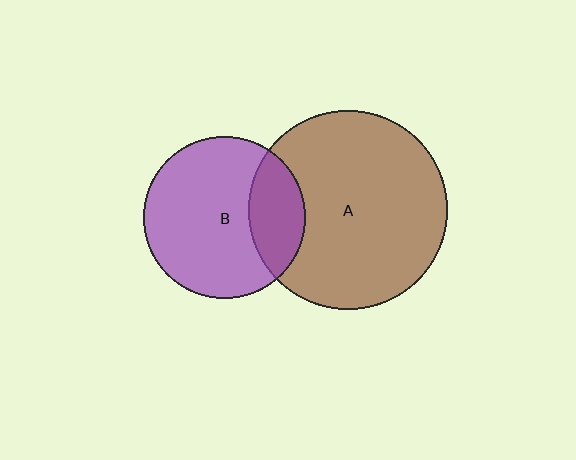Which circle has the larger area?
Circle A (brown).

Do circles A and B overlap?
Yes.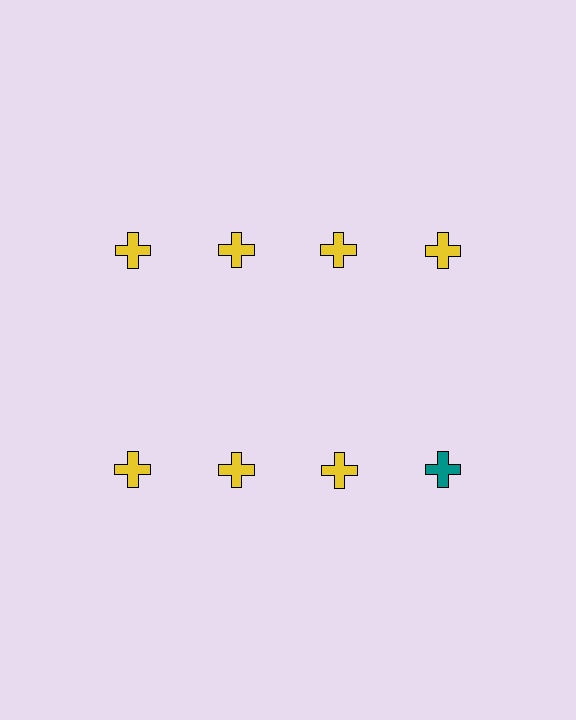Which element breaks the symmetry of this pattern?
The teal cross in the second row, second from right column breaks the symmetry. All other shapes are yellow crosses.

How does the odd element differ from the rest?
It has a different color: teal instead of yellow.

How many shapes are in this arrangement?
There are 8 shapes arranged in a grid pattern.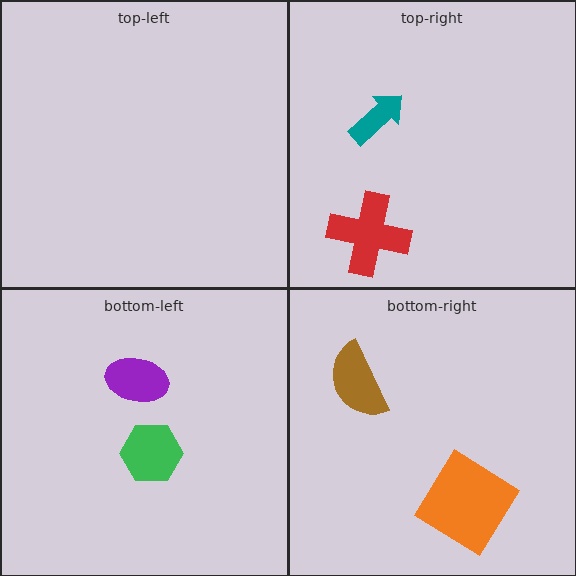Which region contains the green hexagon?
The bottom-left region.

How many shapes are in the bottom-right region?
2.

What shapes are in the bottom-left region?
The green hexagon, the purple ellipse.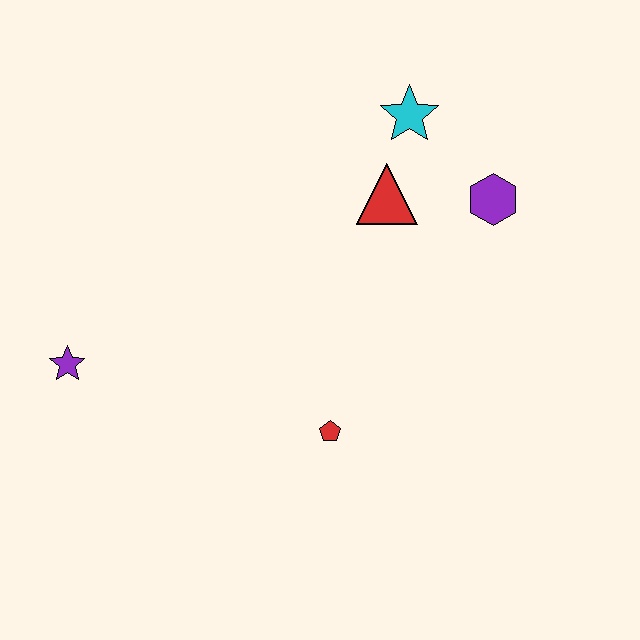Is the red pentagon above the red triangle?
No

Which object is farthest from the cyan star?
The purple star is farthest from the cyan star.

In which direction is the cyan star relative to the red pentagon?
The cyan star is above the red pentagon.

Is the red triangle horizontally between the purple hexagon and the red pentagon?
Yes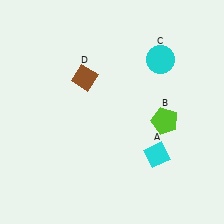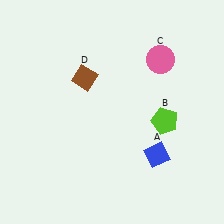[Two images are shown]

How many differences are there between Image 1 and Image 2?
There are 2 differences between the two images.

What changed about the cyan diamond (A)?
In Image 1, A is cyan. In Image 2, it changed to blue.